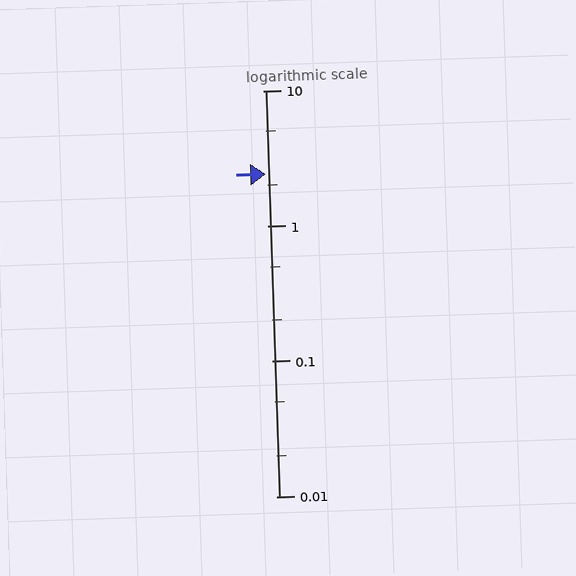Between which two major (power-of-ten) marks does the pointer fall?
The pointer is between 1 and 10.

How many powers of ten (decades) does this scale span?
The scale spans 3 decades, from 0.01 to 10.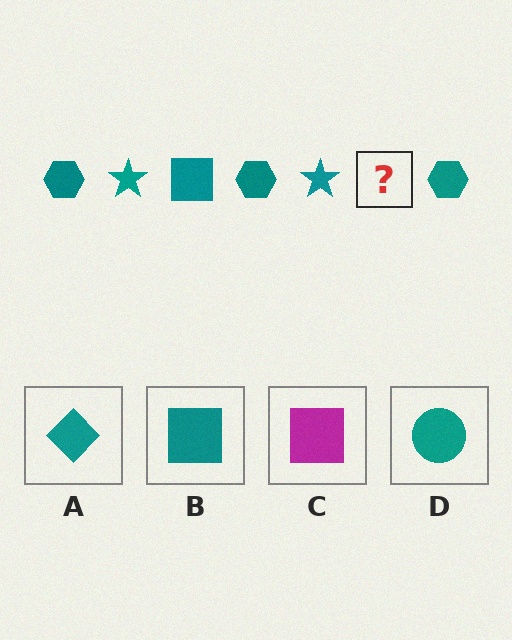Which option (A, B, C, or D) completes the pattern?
B.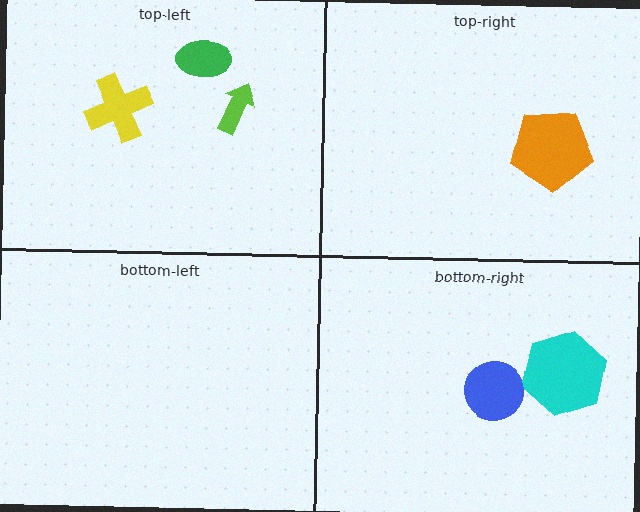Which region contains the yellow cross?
The top-left region.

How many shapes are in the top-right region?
1.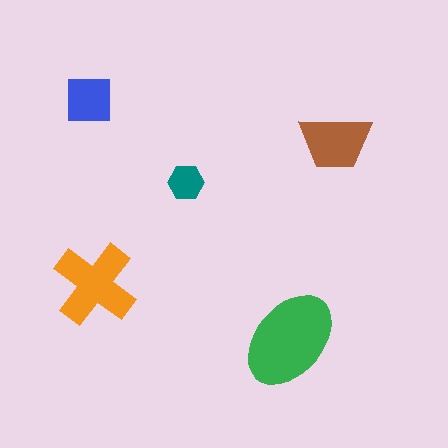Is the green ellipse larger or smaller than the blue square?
Larger.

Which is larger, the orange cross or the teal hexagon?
The orange cross.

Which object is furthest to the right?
The brown trapezoid is rightmost.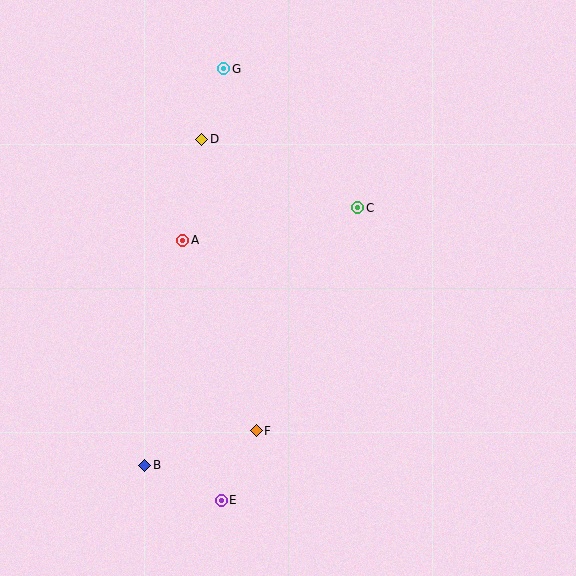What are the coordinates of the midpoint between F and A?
The midpoint between F and A is at (219, 335).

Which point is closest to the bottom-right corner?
Point F is closest to the bottom-right corner.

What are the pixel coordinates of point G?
Point G is at (224, 69).